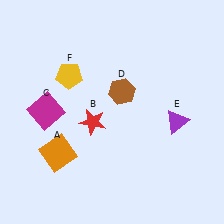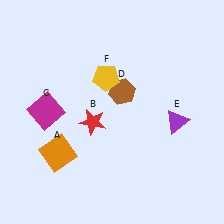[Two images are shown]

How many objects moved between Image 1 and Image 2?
1 object moved between the two images.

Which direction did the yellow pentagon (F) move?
The yellow pentagon (F) moved right.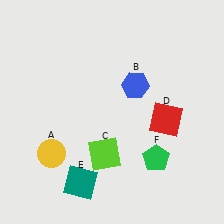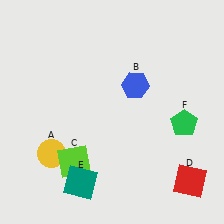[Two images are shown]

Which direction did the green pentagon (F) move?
The green pentagon (F) moved up.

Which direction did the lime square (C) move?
The lime square (C) moved left.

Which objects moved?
The objects that moved are: the lime square (C), the red square (D), the green pentagon (F).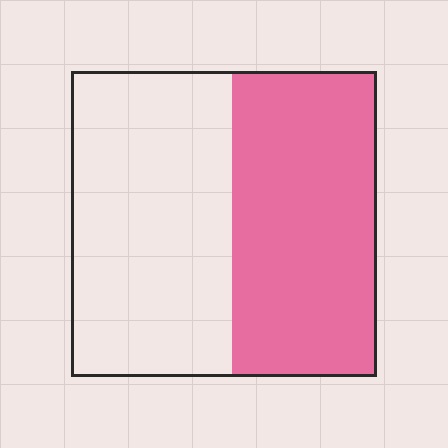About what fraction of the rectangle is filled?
About one half (1/2).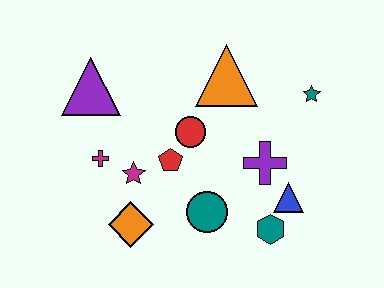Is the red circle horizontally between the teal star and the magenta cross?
Yes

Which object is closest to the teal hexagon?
The blue triangle is closest to the teal hexagon.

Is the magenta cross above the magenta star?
Yes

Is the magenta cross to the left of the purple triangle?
No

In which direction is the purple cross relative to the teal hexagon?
The purple cross is above the teal hexagon.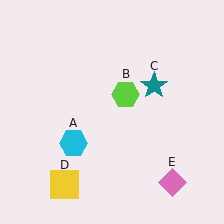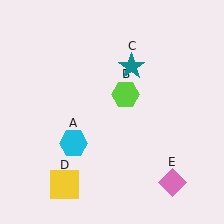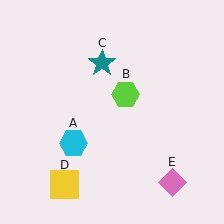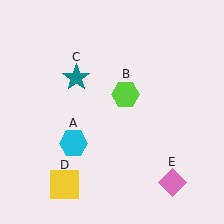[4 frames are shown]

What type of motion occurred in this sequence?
The teal star (object C) rotated counterclockwise around the center of the scene.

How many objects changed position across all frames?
1 object changed position: teal star (object C).